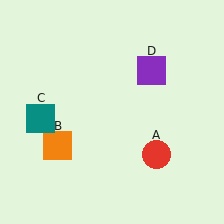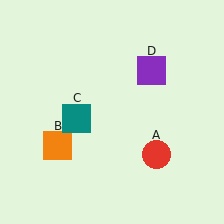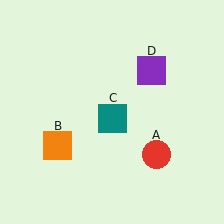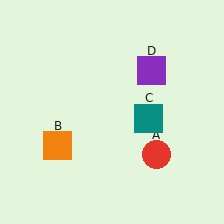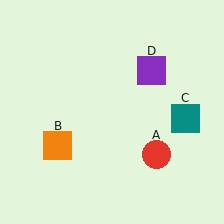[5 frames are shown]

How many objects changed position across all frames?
1 object changed position: teal square (object C).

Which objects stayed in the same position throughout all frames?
Red circle (object A) and orange square (object B) and purple square (object D) remained stationary.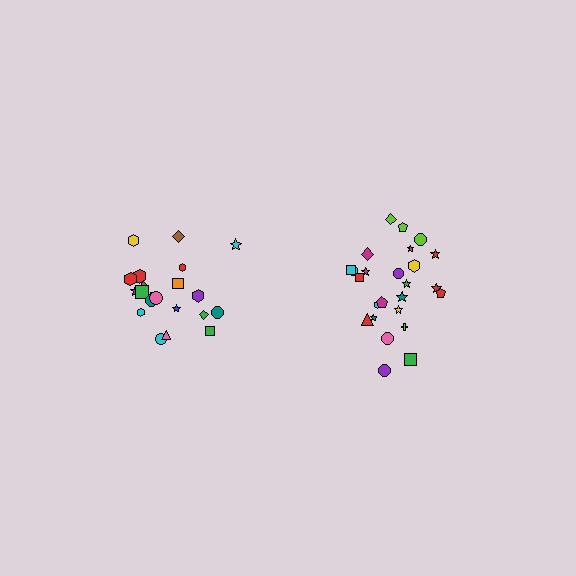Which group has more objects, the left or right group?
The right group.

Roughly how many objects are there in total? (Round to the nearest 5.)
Roughly 45 objects in total.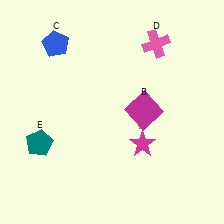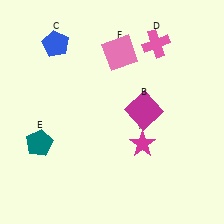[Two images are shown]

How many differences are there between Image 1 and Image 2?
There is 1 difference between the two images.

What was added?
A pink square (F) was added in Image 2.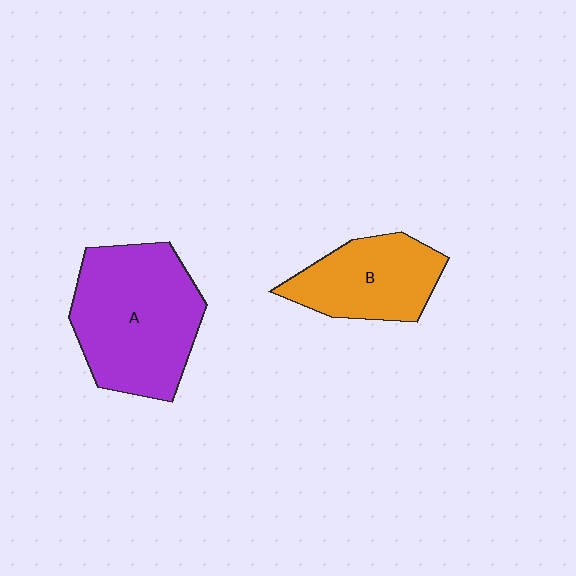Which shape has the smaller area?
Shape B (orange).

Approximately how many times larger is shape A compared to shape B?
Approximately 1.6 times.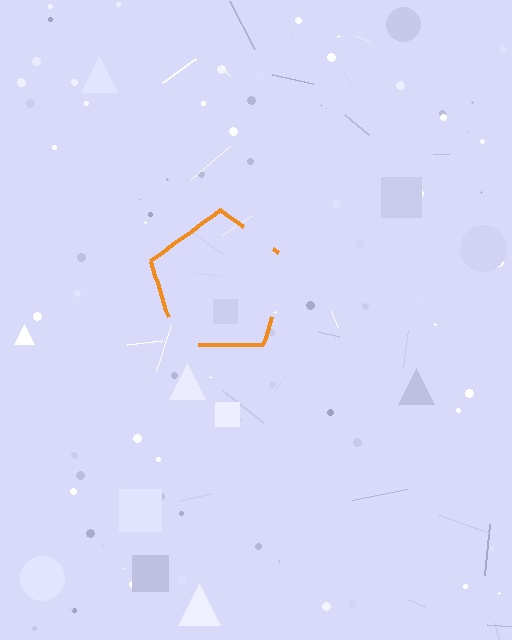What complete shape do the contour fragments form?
The contour fragments form a pentagon.